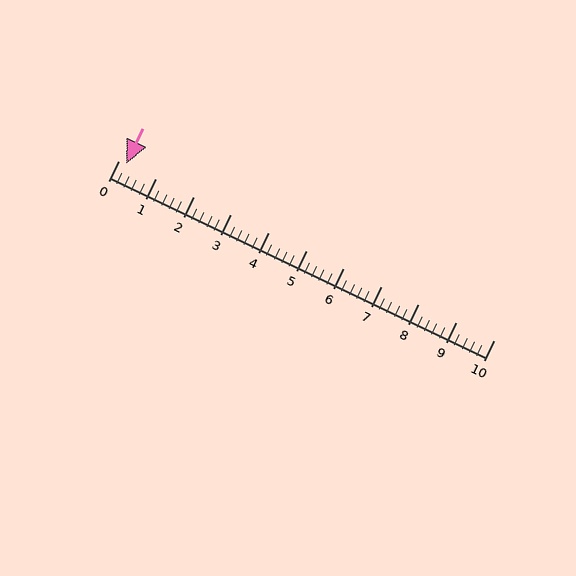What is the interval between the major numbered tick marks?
The major tick marks are spaced 1 units apart.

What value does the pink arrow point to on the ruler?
The pink arrow points to approximately 0.2.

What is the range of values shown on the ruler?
The ruler shows values from 0 to 10.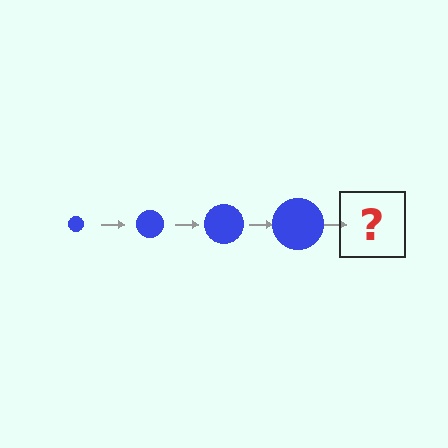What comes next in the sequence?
The next element should be a blue circle, larger than the previous one.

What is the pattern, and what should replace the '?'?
The pattern is that the circle gets progressively larger each step. The '?' should be a blue circle, larger than the previous one.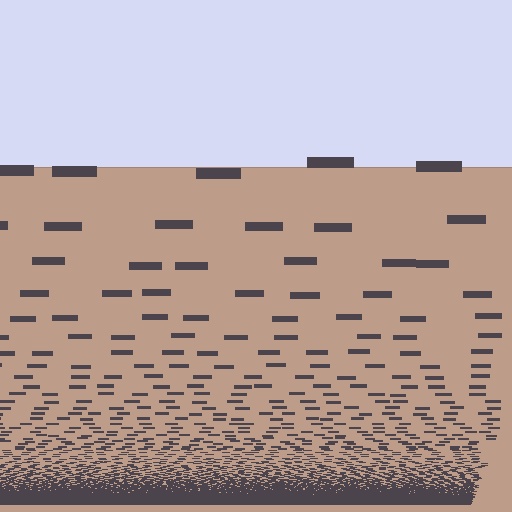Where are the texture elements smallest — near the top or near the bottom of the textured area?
Near the bottom.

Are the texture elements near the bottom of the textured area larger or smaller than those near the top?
Smaller. The gradient is inverted — elements near the bottom are smaller and denser.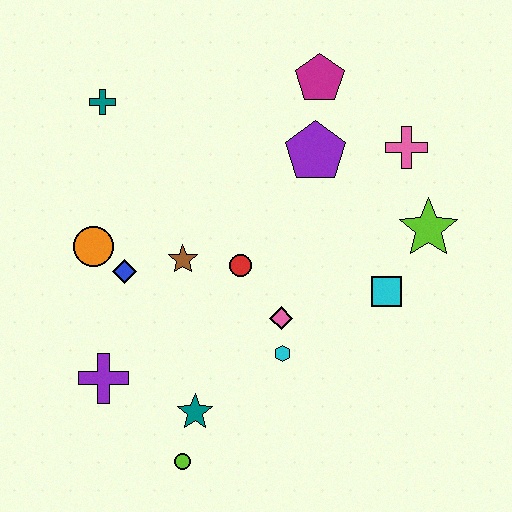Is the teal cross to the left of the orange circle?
No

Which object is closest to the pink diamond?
The cyan hexagon is closest to the pink diamond.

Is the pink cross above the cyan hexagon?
Yes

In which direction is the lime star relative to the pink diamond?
The lime star is to the right of the pink diamond.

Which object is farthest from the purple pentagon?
The lime circle is farthest from the purple pentagon.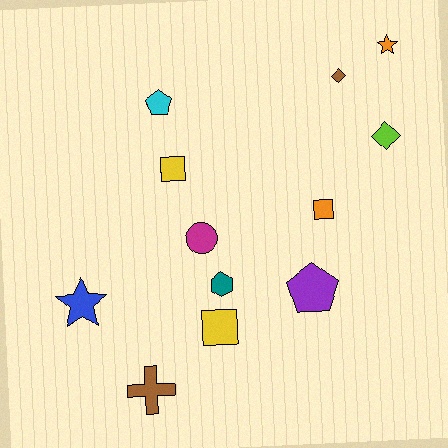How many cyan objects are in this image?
There is 1 cyan object.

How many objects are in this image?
There are 12 objects.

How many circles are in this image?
There is 1 circle.